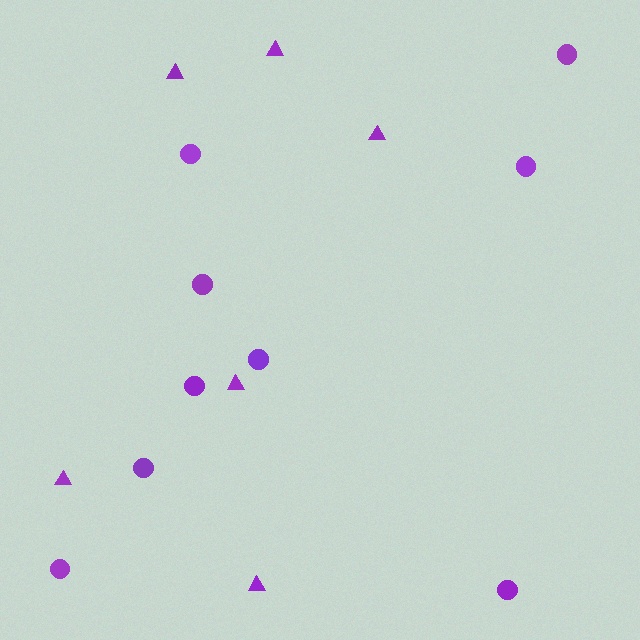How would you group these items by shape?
There are 2 groups: one group of triangles (6) and one group of circles (9).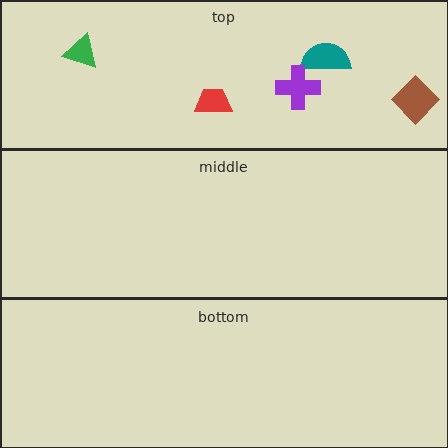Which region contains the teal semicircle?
The top region.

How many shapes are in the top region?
5.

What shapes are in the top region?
The brown diamond, the teal semicircle, the purple cross, the green triangle, the red trapezoid.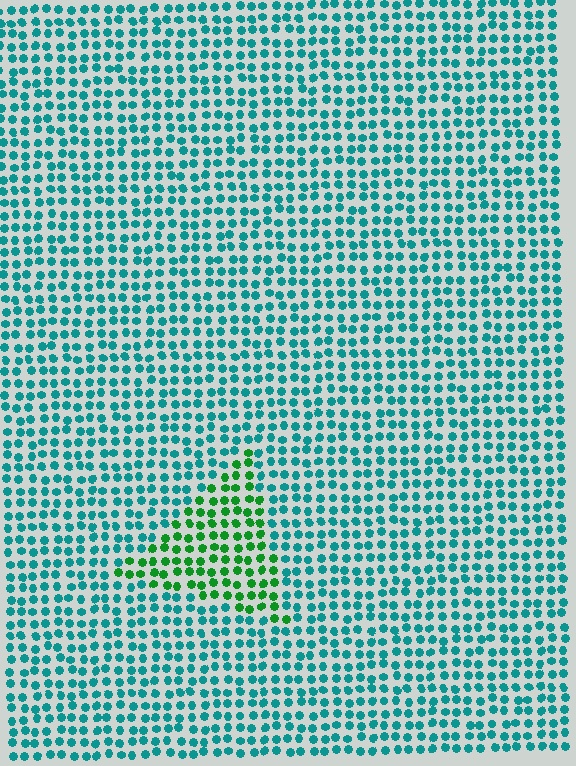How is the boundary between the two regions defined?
The boundary is defined purely by a slight shift in hue (about 49 degrees). Spacing, size, and orientation are identical on both sides.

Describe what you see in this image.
The image is filled with small teal elements in a uniform arrangement. A triangle-shaped region is visible where the elements are tinted to a slightly different hue, forming a subtle color boundary.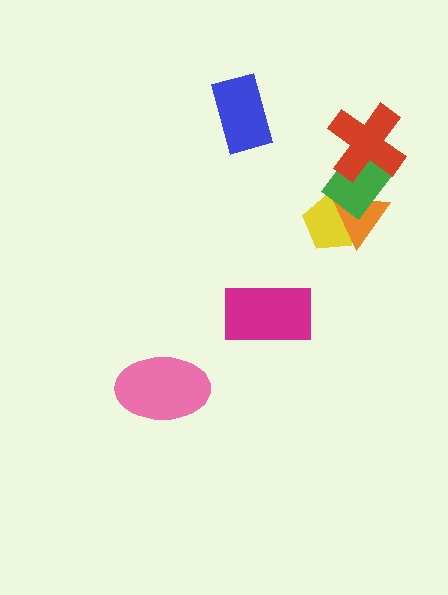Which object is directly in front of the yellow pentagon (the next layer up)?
The orange triangle is directly in front of the yellow pentagon.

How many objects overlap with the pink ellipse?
0 objects overlap with the pink ellipse.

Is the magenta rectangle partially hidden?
No, no other shape covers it.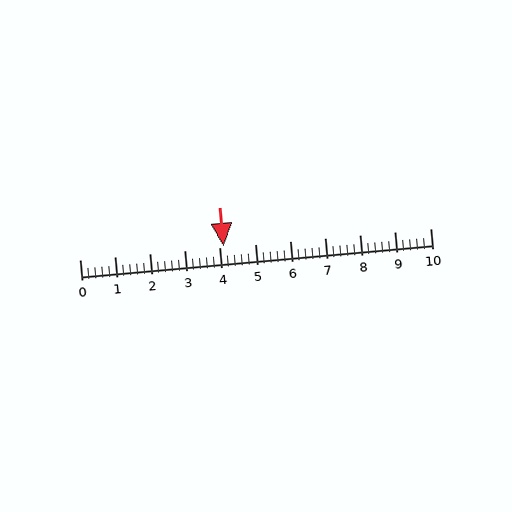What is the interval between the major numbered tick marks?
The major tick marks are spaced 1 units apart.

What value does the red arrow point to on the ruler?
The red arrow points to approximately 4.1.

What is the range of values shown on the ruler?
The ruler shows values from 0 to 10.